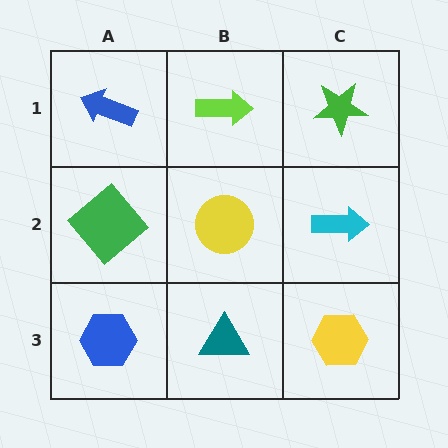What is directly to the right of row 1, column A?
A lime arrow.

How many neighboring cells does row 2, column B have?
4.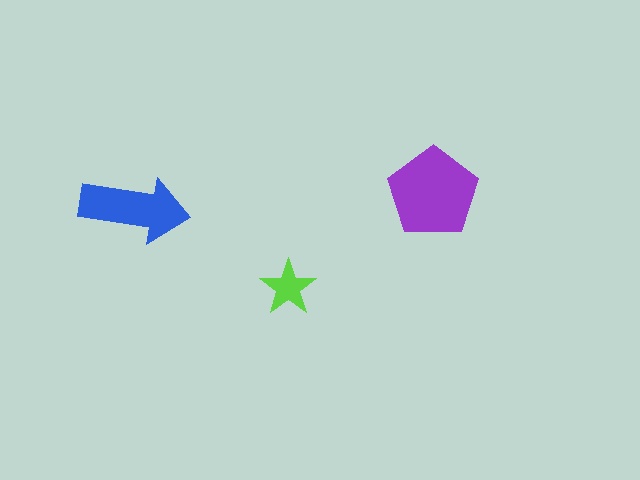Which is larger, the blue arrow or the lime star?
The blue arrow.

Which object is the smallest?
The lime star.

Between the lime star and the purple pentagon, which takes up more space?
The purple pentagon.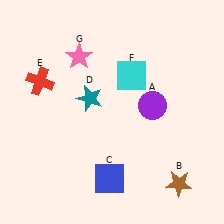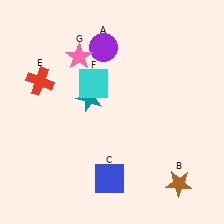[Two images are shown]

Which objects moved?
The objects that moved are: the purple circle (A), the cyan square (F).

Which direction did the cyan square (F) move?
The cyan square (F) moved left.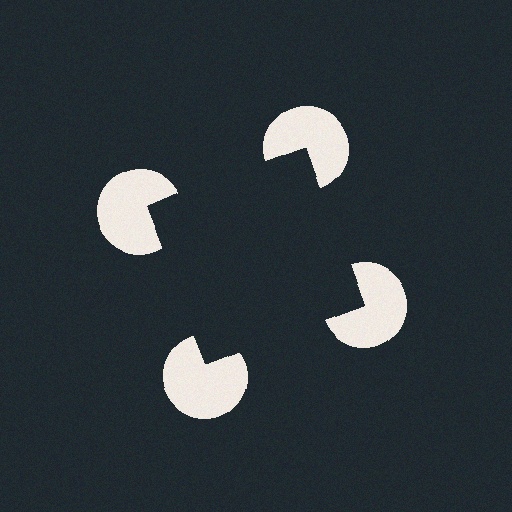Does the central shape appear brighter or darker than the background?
It typically appears slightly darker than the background, even though no actual brightness change is drawn.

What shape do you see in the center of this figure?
An illusory square — its edges are inferred from the aligned wedge cuts in the pac-man discs, not physically drawn.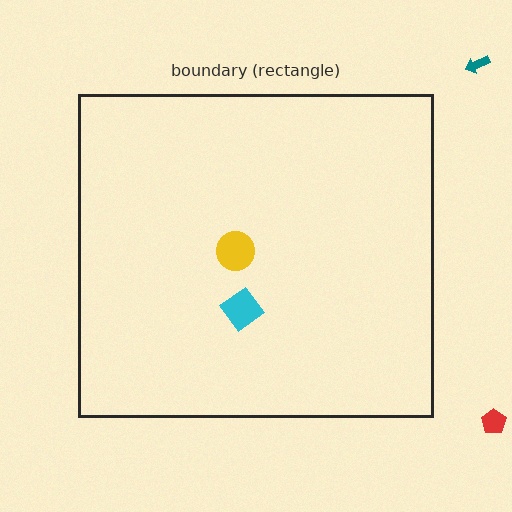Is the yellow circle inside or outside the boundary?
Inside.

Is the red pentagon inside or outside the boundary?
Outside.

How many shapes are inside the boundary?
2 inside, 2 outside.